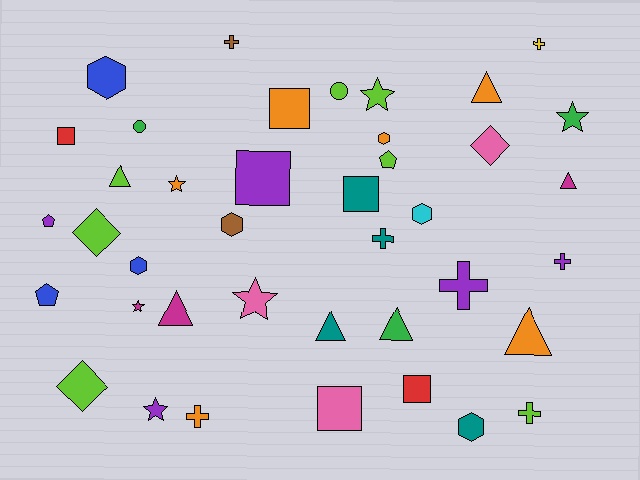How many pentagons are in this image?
There are 3 pentagons.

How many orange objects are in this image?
There are 6 orange objects.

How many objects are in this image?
There are 40 objects.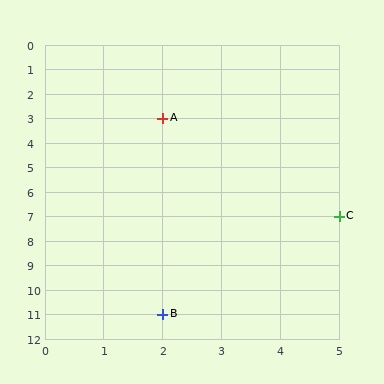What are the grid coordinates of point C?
Point C is at grid coordinates (5, 7).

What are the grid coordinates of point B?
Point B is at grid coordinates (2, 11).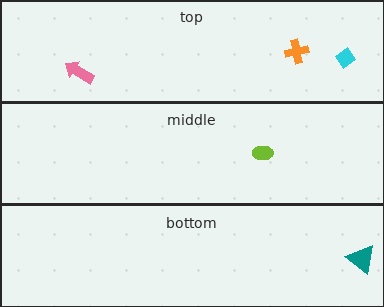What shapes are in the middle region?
The lime ellipse.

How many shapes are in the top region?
3.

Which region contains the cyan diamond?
The top region.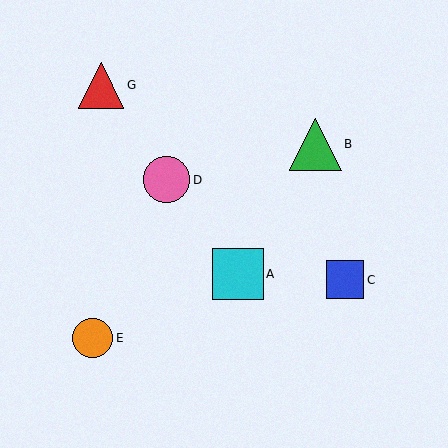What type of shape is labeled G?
Shape G is a red triangle.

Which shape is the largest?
The green triangle (labeled B) is the largest.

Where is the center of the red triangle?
The center of the red triangle is at (101, 85).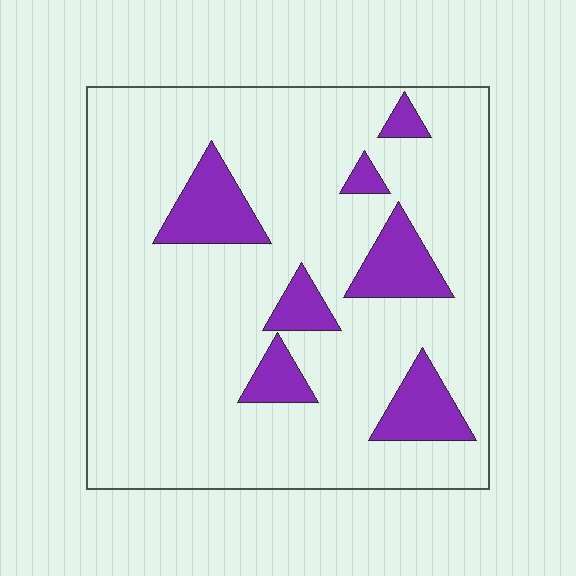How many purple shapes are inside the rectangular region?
7.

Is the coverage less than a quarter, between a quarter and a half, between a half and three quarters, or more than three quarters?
Less than a quarter.